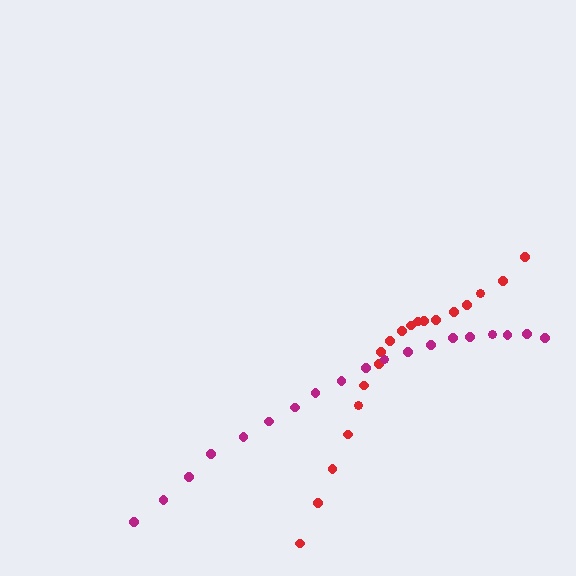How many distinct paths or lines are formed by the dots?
There are 2 distinct paths.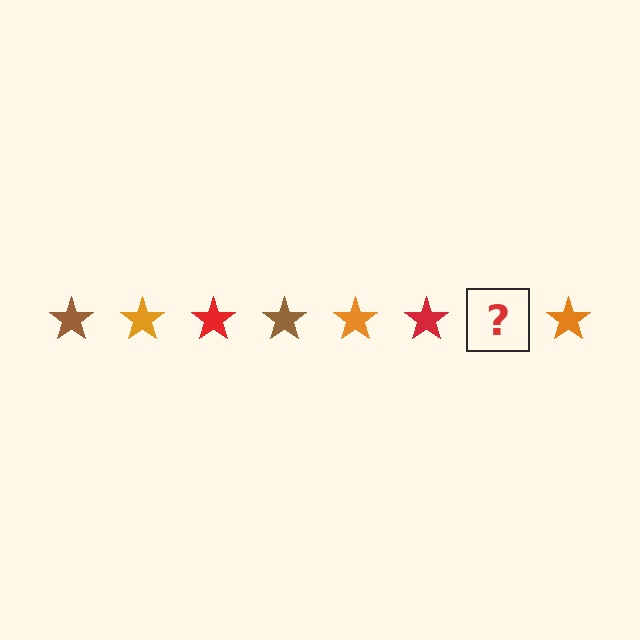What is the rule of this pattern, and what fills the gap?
The rule is that the pattern cycles through brown, orange, red stars. The gap should be filled with a brown star.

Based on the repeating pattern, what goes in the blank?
The blank should be a brown star.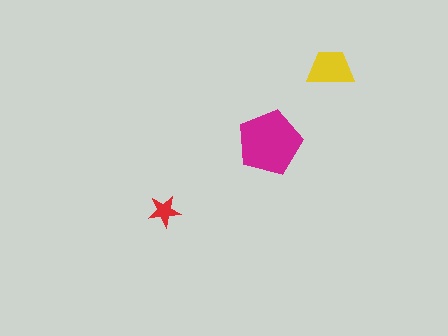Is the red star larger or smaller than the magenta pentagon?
Smaller.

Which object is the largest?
The magenta pentagon.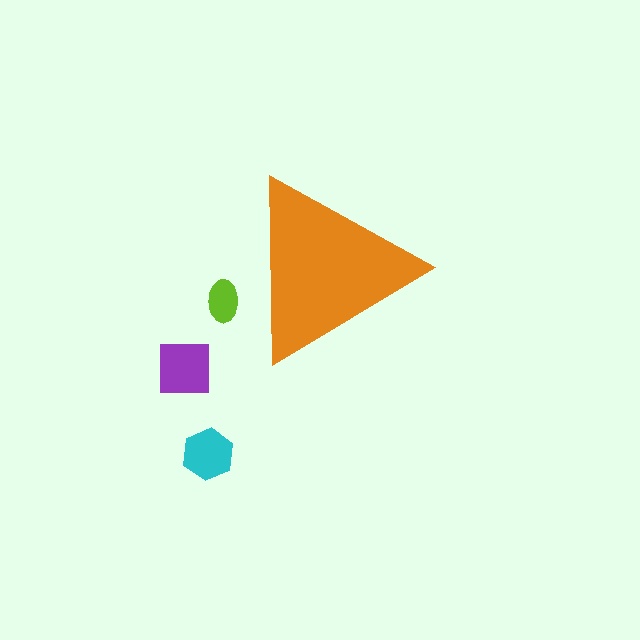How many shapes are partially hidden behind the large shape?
1 shape is partially hidden.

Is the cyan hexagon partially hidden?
No, the cyan hexagon is fully visible.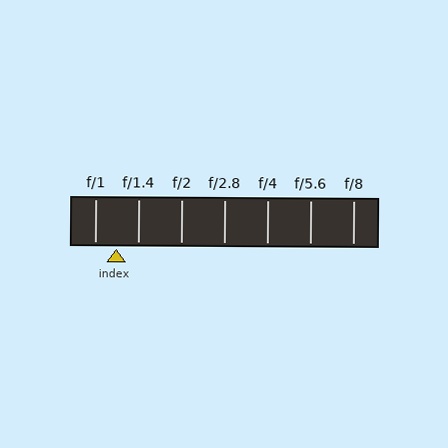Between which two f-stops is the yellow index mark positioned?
The index mark is between f/1 and f/1.4.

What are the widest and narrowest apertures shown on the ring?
The widest aperture shown is f/1 and the narrowest is f/8.